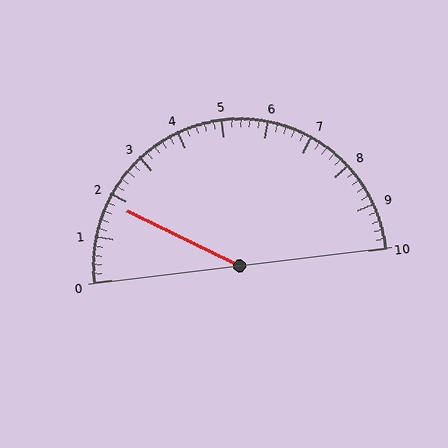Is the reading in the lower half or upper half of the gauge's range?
The reading is in the lower half of the range (0 to 10).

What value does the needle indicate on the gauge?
The needle indicates approximately 1.8.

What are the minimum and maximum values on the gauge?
The gauge ranges from 0 to 10.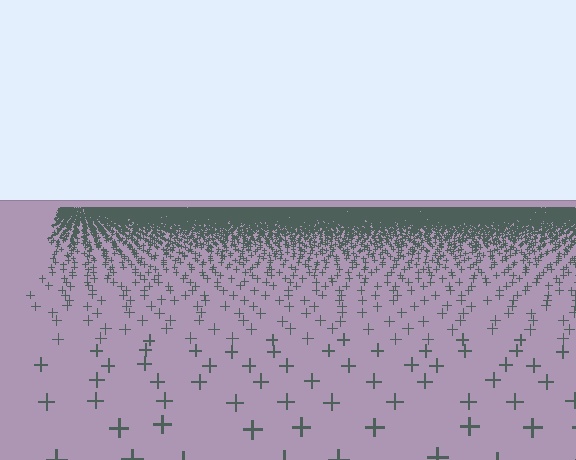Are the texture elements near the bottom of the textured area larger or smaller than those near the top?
Larger. Near the bottom, elements are closer to the viewer and appear at a bigger on-screen size.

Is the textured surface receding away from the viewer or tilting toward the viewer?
The surface is receding away from the viewer. Texture elements get smaller and denser toward the top.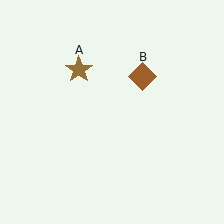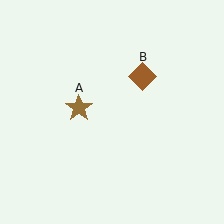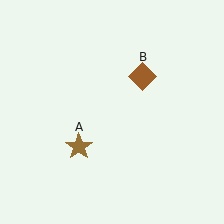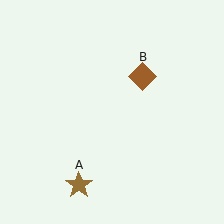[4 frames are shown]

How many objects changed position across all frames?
1 object changed position: brown star (object A).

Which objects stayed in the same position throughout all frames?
Brown diamond (object B) remained stationary.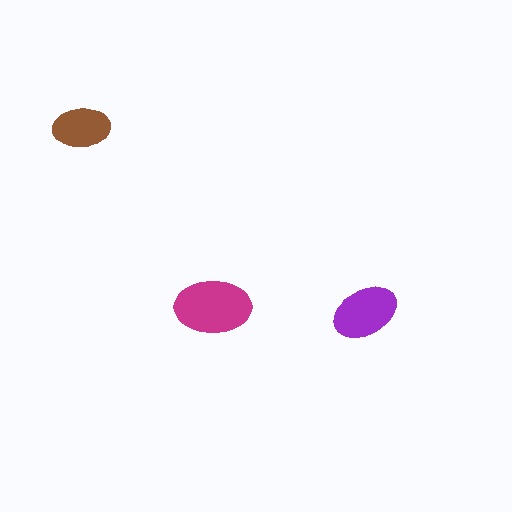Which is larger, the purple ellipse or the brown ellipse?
The purple one.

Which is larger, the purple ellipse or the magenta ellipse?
The magenta one.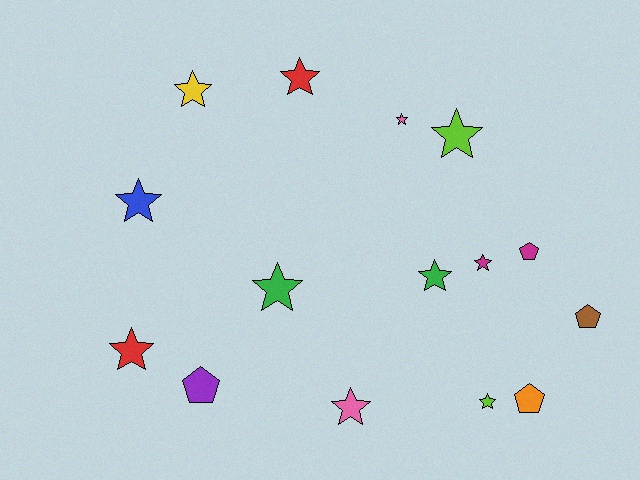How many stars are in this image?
There are 11 stars.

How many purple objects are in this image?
There is 1 purple object.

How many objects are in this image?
There are 15 objects.